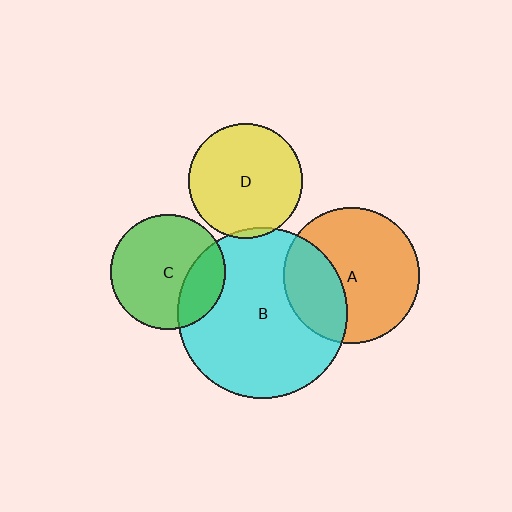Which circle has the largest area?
Circle B (cyan).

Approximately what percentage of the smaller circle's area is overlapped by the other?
Approximately 5%.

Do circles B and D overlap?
Yes.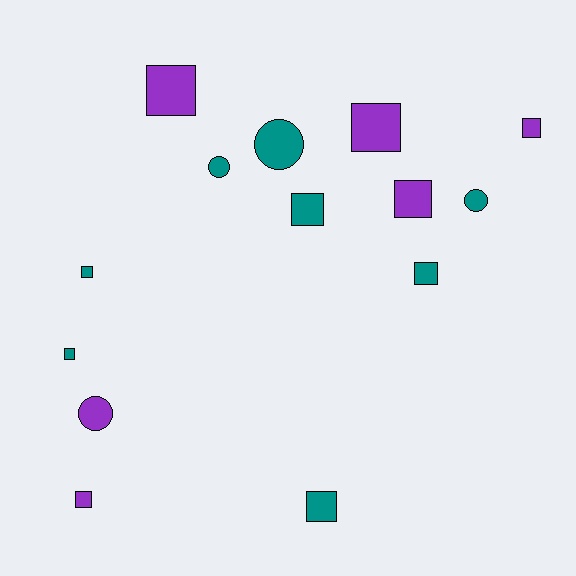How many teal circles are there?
There are 3 teal circles.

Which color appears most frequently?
Teal, with 8 objects.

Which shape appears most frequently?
Square, with 10 objects.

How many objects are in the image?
There are 14 objects.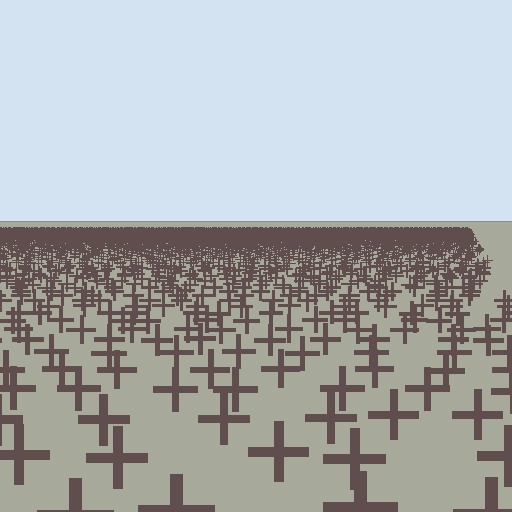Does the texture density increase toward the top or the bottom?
Density increases toward the top.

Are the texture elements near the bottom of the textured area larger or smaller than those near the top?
Larger. Near the bottom, elements are closer to the viewer and appear at a bigger on-screen size.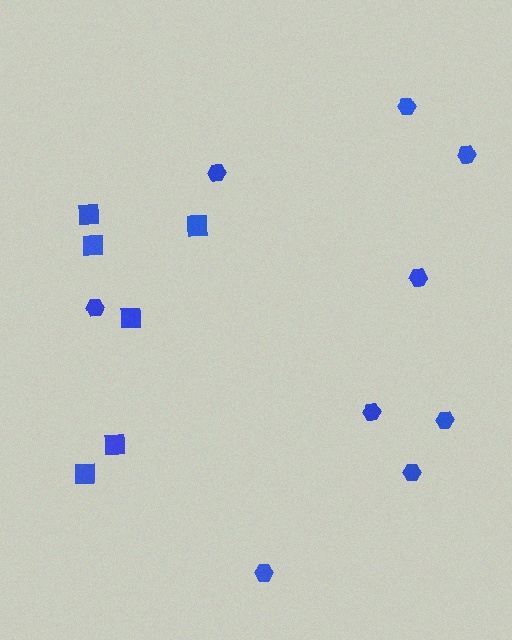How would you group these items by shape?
There are 2 groups: one group of hexagons (9) and one group of squares (6).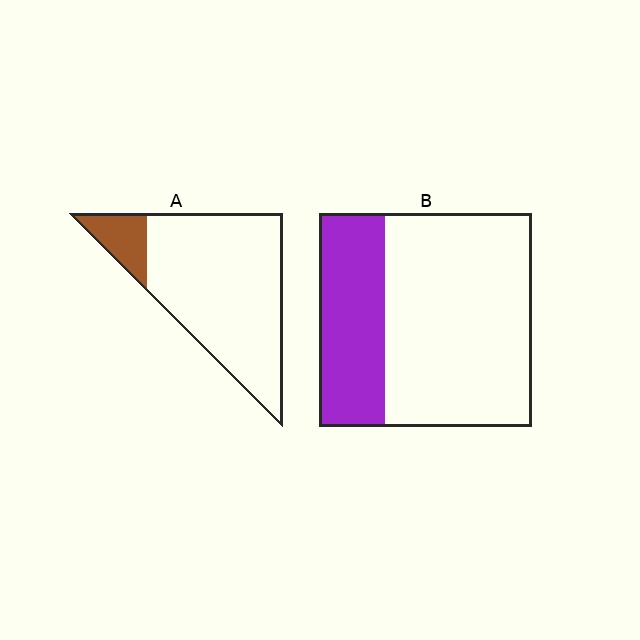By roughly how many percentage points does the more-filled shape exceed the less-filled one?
By roughly 20 percentage points (B over A).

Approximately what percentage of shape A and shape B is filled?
A is approximately 15% and B is approximately 30%.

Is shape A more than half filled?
No.